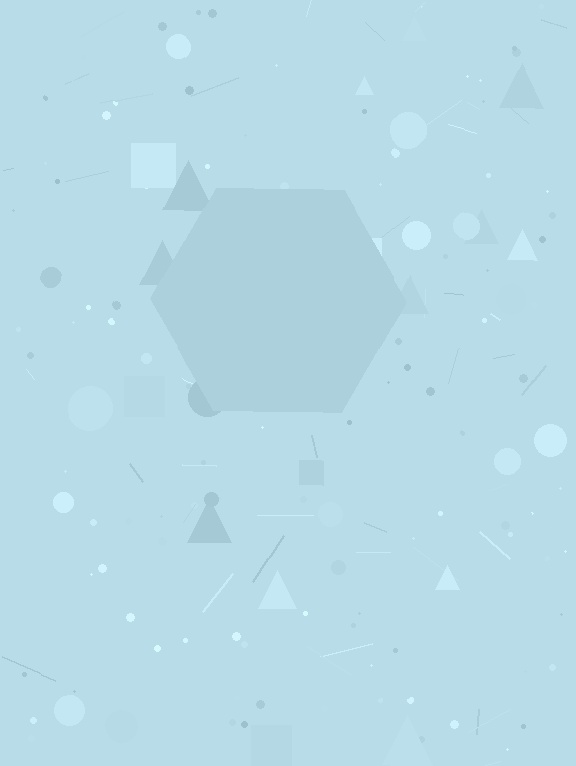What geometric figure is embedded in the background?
A hexagon is embedded in the background.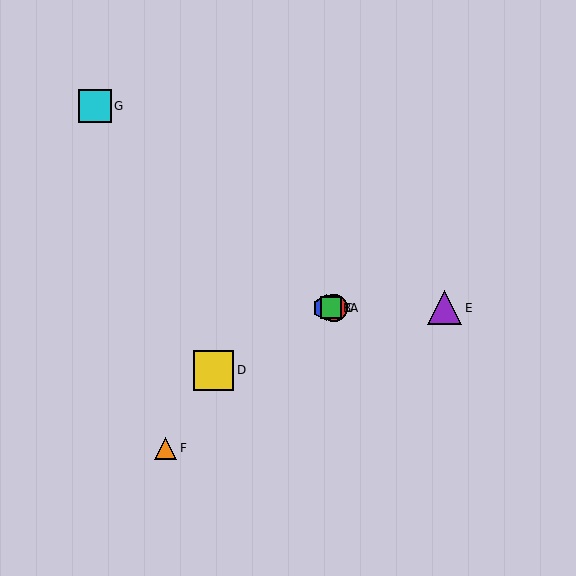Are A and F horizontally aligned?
No, A is at y≈308 and F is at y≈448.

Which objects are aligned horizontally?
Objects A, B, C, E are aligned horizontally.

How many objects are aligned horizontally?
4 objects (A, B, C, E) are aligned horizontally.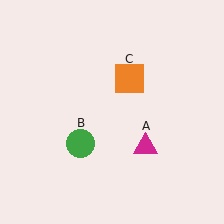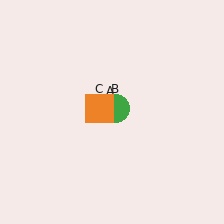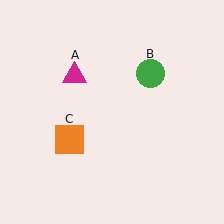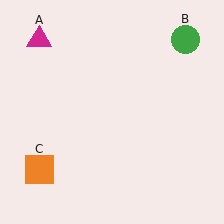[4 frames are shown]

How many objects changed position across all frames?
3 objects changed position: magenta triangle (object A), green circle (object B), orange square (object C).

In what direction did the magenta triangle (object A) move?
The magenta triangle (object A) moved up and to the left.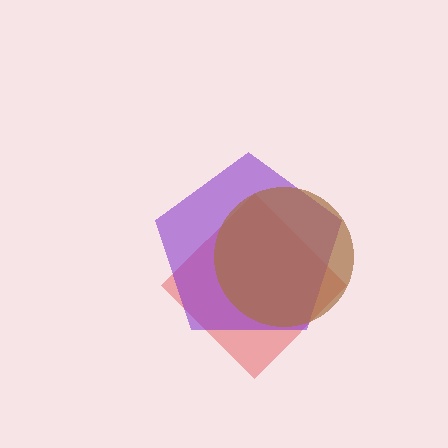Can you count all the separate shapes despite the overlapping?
Yes, there are 3 separate shapes.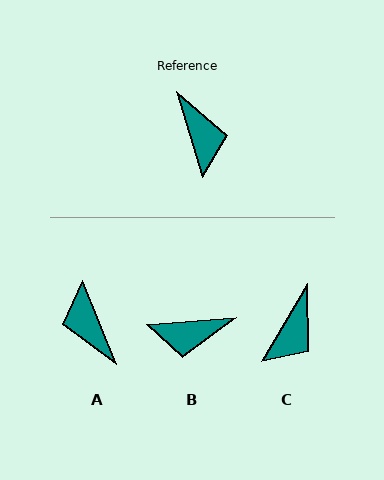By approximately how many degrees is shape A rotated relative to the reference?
Approximately 175 degrees clockwise.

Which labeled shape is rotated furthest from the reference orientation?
A, about 175 degrees away.